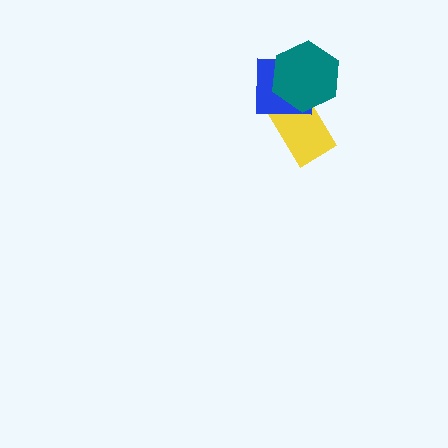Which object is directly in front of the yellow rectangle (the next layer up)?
The blue square is directly in front of the yellow rectangle.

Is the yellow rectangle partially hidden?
Yes, it is partially covered by another shape.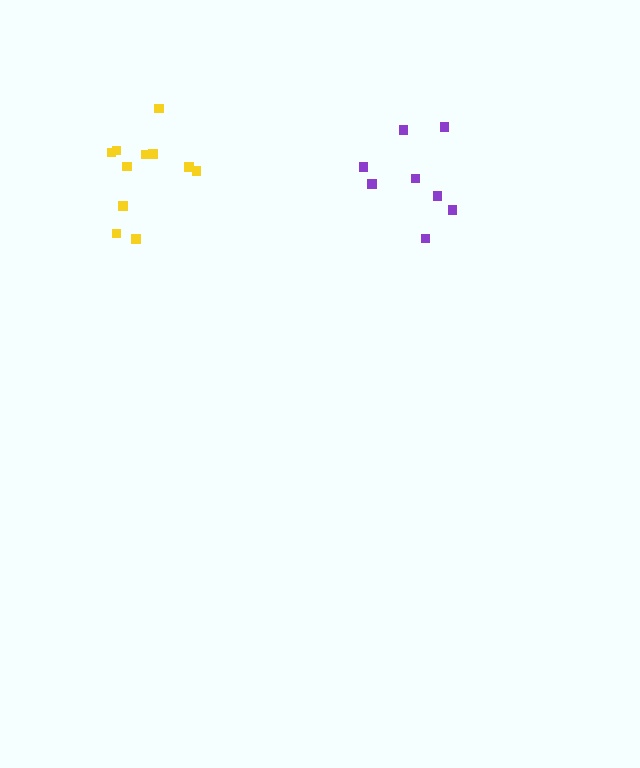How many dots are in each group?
Group 1: 11 dots, Group 2: 8 dots (19 total).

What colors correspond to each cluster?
The clusters are colored: yellow, purple.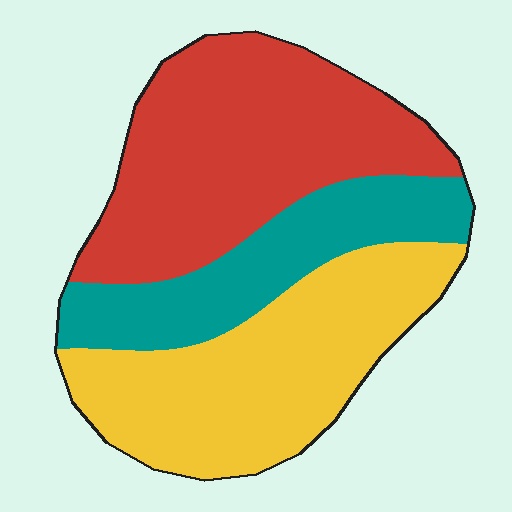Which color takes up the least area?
Teal, at roughly 25%.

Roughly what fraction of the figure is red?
Red covers 41% of the figure.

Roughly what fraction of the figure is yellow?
Yellow takes up between a quarter and a half of the figure.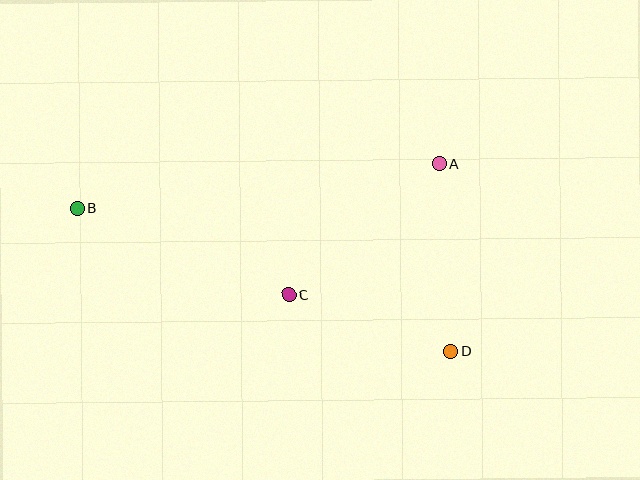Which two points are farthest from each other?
Points B and D are farthest from each other.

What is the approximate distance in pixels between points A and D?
The distance between A and D is approximately 188 pixels.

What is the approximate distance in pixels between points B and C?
The distance between B and C is approximately 229 pixels.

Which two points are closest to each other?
Points C and D are closest to each other.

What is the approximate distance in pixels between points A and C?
The distance between A and C is approximately 200 pixels.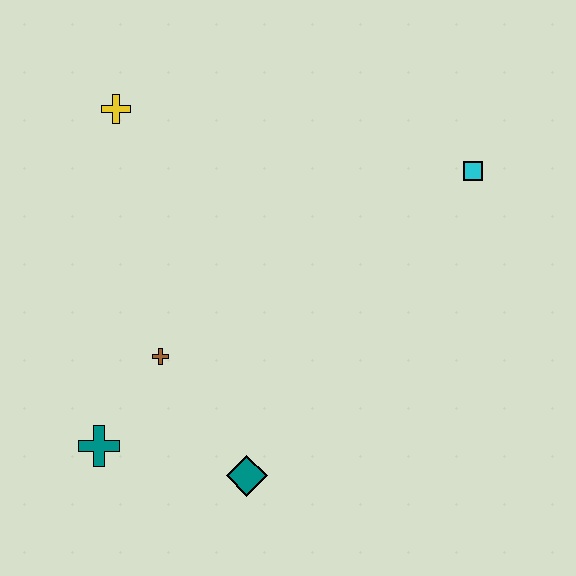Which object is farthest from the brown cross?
The cyan square is farthest from the brown cross.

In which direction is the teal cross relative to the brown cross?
The teal cross is below the brown cross.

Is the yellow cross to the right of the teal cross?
Yes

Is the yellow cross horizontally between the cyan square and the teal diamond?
No